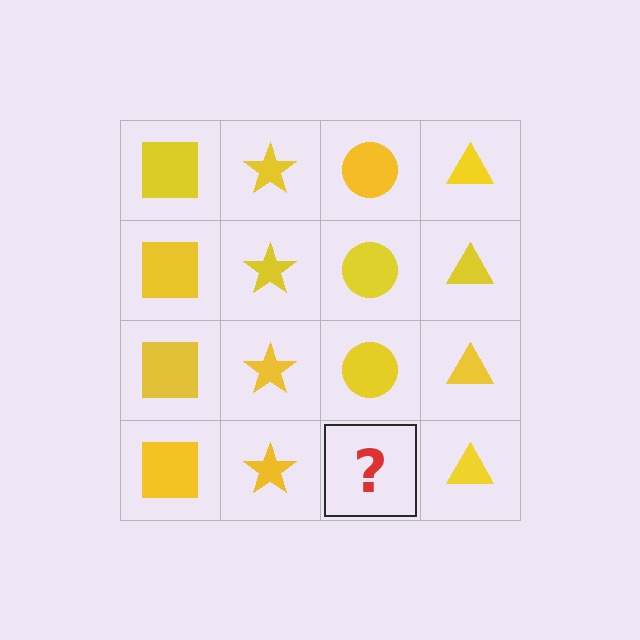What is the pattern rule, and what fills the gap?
The rule is that each column has a consistent shape. The gap should be filled with a yellow circle.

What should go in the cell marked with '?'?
The missing cell should contain a yellow circle.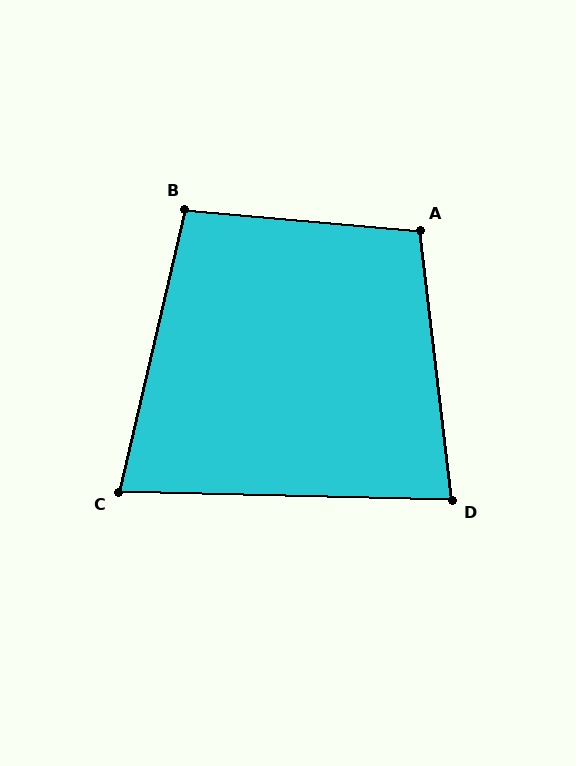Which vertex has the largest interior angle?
A, at approximately 102 degrees.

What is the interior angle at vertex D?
Approximately 82 degrees (acute).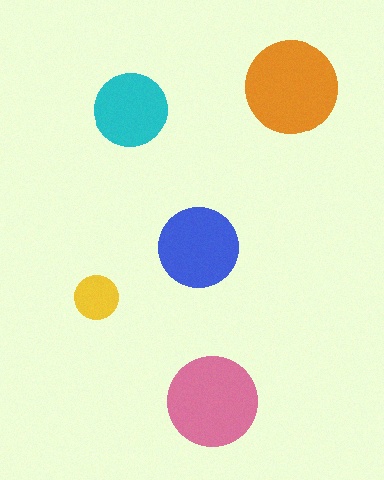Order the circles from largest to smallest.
the orange one, the pink one, the blue one, the cyan one, the yellow one.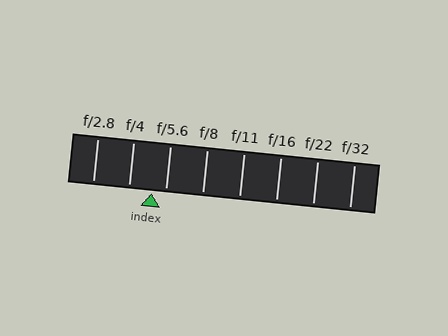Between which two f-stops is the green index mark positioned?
The index mark is between f/4 and f/5.6.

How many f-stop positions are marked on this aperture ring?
There are 8 f-stop positions marked.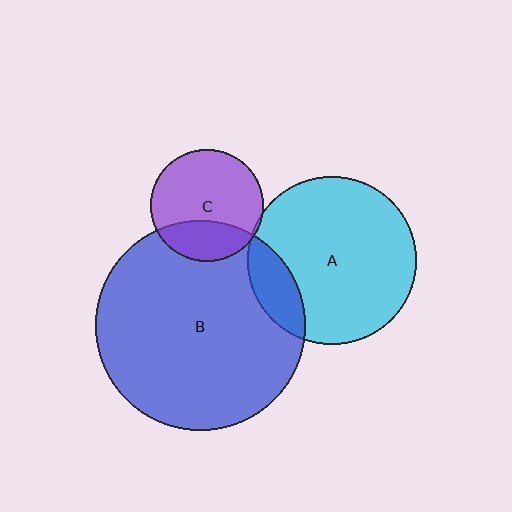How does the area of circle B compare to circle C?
Approximately 3.5 times.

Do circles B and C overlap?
Yes.